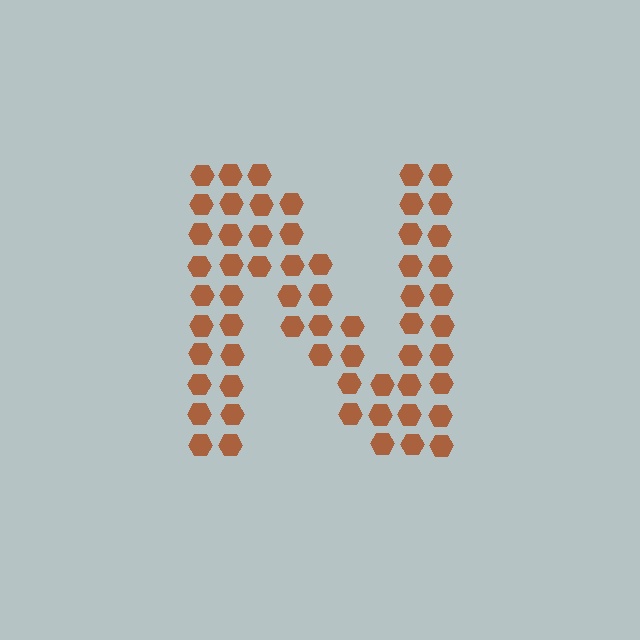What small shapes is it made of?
It is made of small hexagons.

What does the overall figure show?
The overall figure shows the letter N.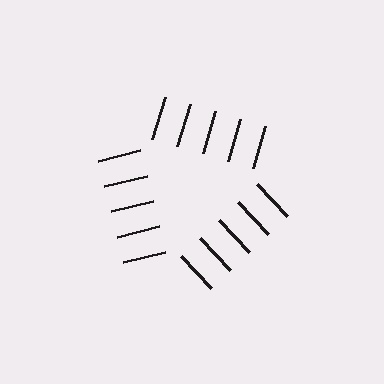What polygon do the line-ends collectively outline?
An illusory triangle — the line segments terminate on its edges but no continuous stroke is drawn.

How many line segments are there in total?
15 — 5 along each of the 3 edges.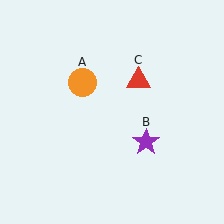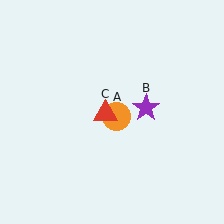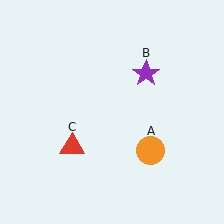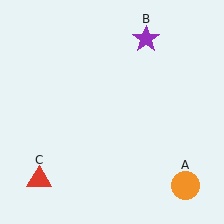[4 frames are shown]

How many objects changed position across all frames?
3 objects changed position: orange circle (object A), purple star (object B), red triangle (object C).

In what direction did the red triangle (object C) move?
The red triangle (object C) moved down and to the left.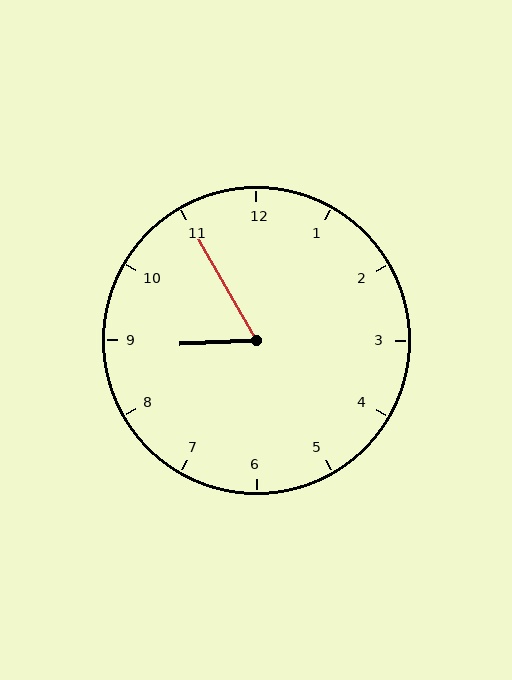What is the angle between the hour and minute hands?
Approximately 62 degrees.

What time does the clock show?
8:55.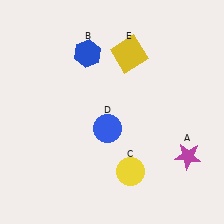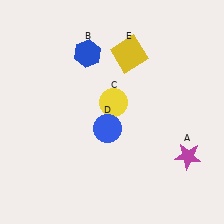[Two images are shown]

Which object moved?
The yellow circle (C) moved up.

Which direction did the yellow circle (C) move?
The yellow circle (C) moved up.